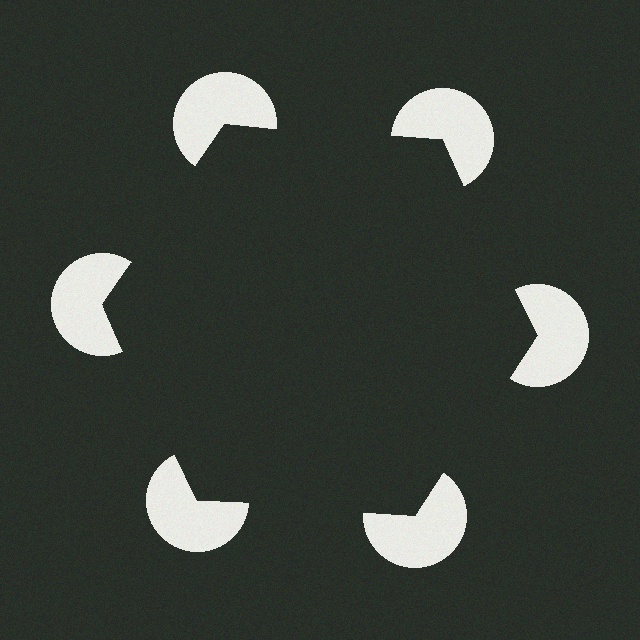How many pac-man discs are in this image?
There are 6 — one at each vertex of the illusory hexagon.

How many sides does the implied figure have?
6 sides.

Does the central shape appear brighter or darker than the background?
It typically appears slightly darker than the background, even though no actual brightness change is drawn.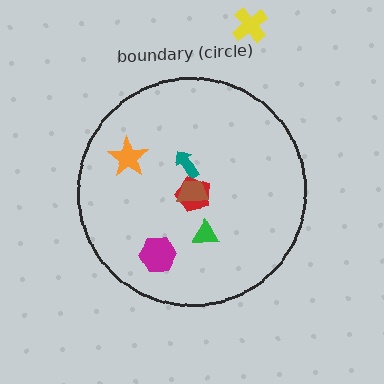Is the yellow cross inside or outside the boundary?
Outside.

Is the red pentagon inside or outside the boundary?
Inside.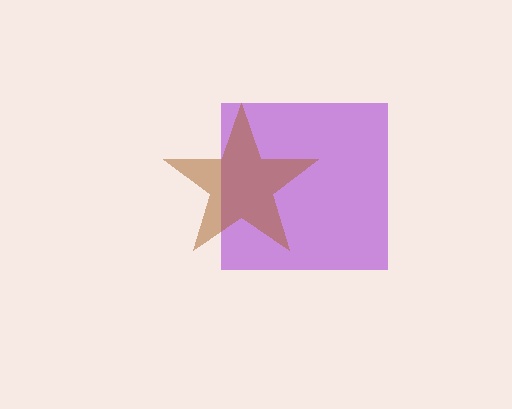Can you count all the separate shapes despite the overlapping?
Yes, there are 2 separate shapes.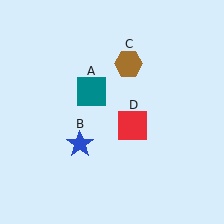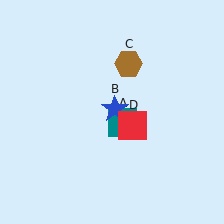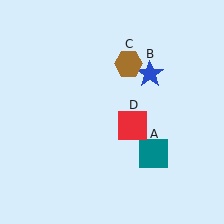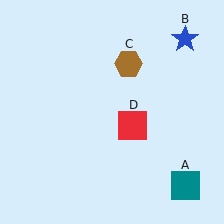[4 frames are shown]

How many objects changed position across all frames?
2 objects changed position: teal square (object A), blue star (object B).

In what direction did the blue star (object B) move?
The blue star (object B) moved up and to the right.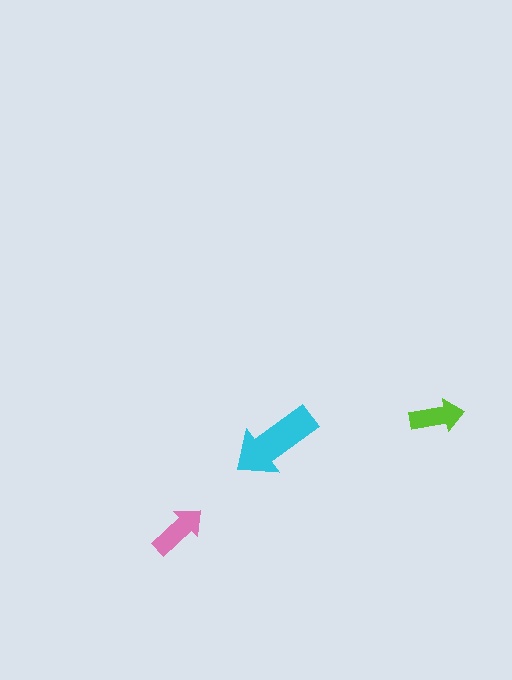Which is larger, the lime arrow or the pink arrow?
The pink one.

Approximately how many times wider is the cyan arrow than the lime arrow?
About 1.5 times wider.